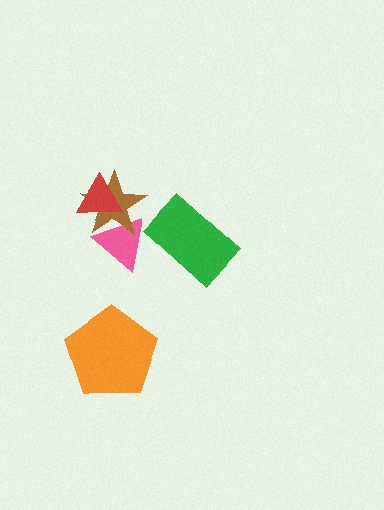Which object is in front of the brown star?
The red triangle is in front of the brown star.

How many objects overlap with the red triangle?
2 objects overlap with the red triangle.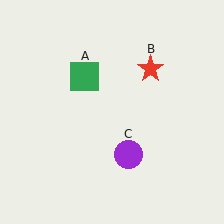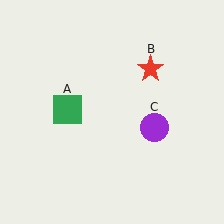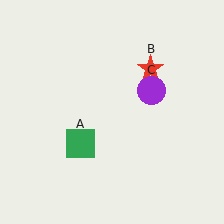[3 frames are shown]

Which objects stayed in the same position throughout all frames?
Red star (object B) remained stationary.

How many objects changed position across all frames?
2 objects changed position: green square (object A), purple circle (object C).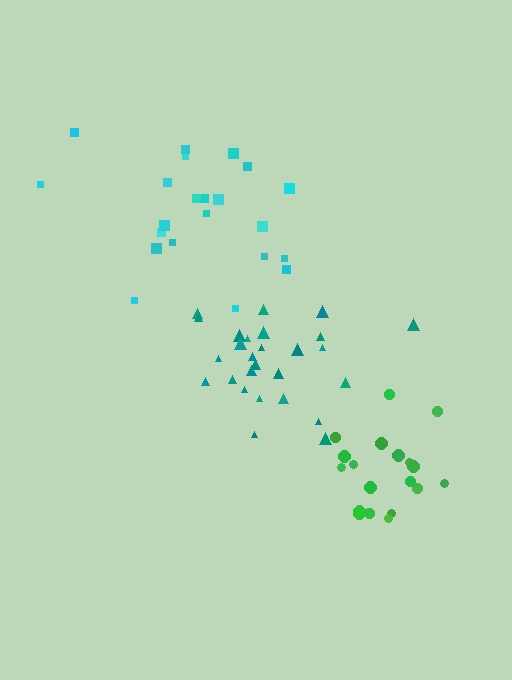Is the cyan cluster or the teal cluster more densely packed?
Teal.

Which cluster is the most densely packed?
Green.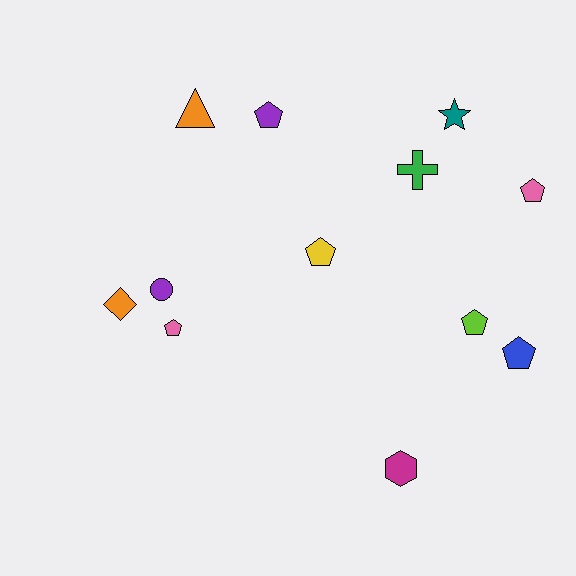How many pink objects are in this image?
There are 2 pink objects.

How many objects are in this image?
There are 12 objects.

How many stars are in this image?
There is 1 star.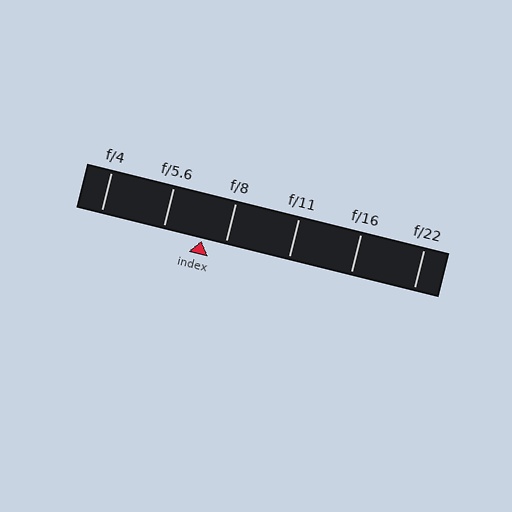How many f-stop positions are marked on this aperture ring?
There are 6 f-stop positions marked.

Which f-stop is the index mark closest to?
The index mark is closest to f/8.